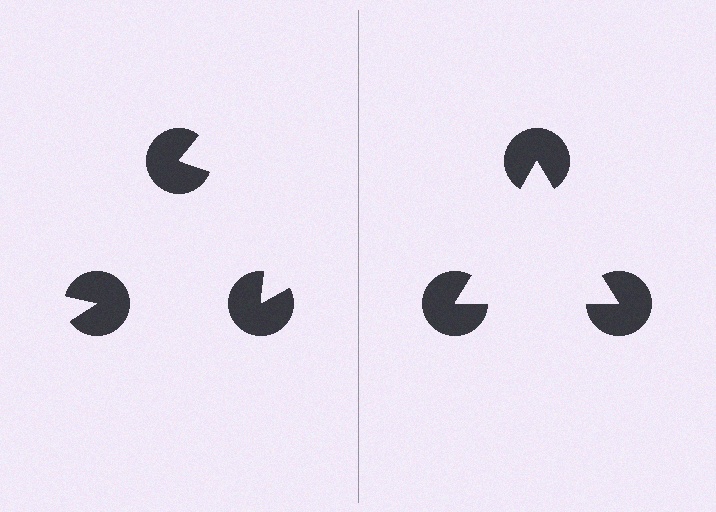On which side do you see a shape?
An illusory triangle appears on the right side. On the left side the wedge cuts are rotated, so no coherent shape forms.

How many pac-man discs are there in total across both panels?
6 — 3 on each side.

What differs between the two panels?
The pac-man discs are positioned identically on both sides; only the wedge orientations differ. On the right they align to a triangle; on the left they are misaligned.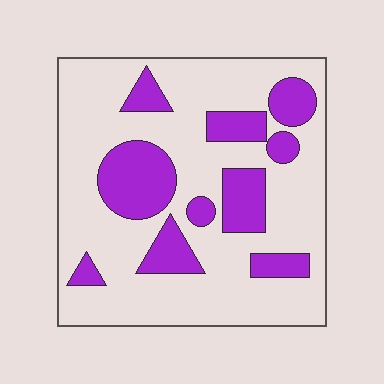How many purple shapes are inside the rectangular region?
10.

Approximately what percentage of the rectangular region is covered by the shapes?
Approximately 25%.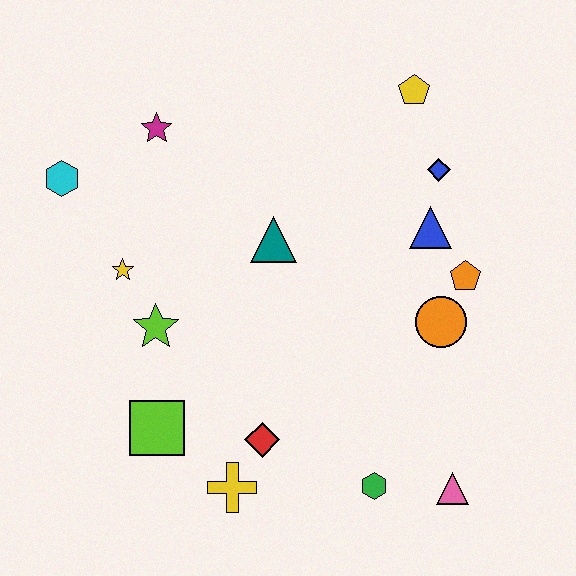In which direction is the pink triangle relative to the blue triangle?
The pink triangle is below the blue triangle.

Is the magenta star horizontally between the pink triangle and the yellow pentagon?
No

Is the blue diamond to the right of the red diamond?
Yes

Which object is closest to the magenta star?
The cyan hexagon is closest to the magenta star.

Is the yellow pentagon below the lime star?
No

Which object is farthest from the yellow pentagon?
The yellow cross is farthest from the yellow pentagon.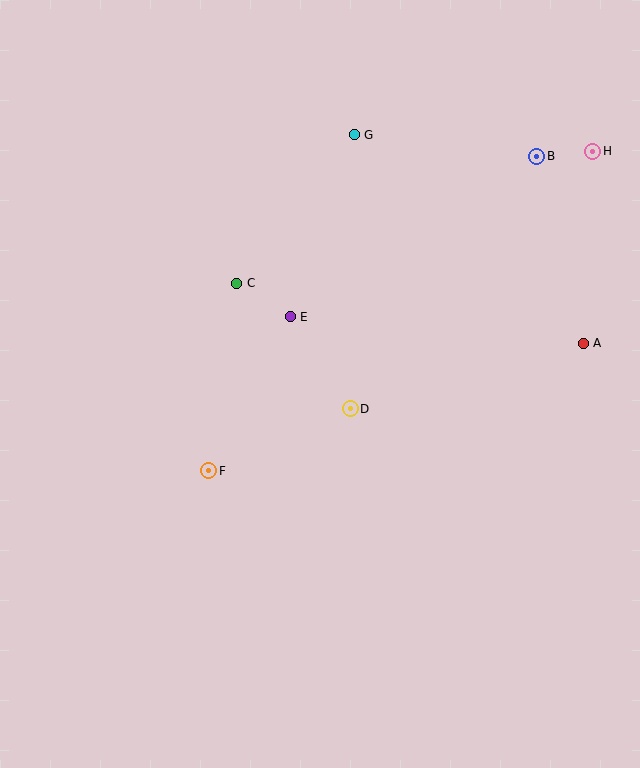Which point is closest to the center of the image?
Point D at (350, 409) is closest to the center.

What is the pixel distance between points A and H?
The distance between A and H is 193 pixels.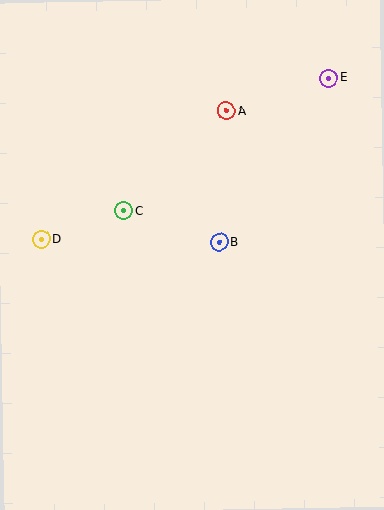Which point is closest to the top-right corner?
Point E is closest to the top-right corner.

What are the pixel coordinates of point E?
Point E is at (329, 78).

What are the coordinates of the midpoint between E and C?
The midpoint between E and C is at (226, 145).